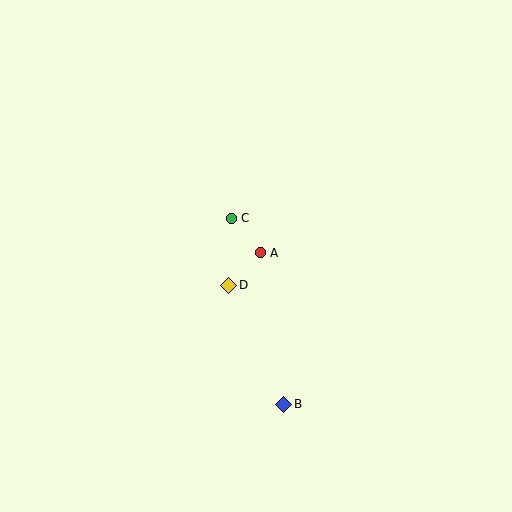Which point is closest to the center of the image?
Point A at (260, 253) is closest to the center.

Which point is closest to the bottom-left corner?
Point B is closest to the bottom-left corner.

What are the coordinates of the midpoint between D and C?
The midpoint between D and C is at (230, 252).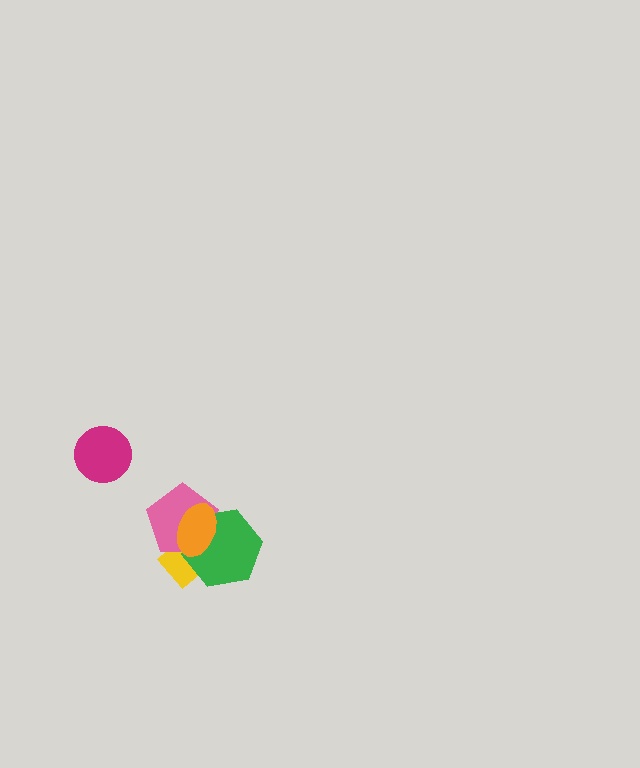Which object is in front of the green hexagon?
The orange ellipse is in front of the green hexagon.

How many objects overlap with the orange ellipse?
3 objects overlap with the orange ellipse.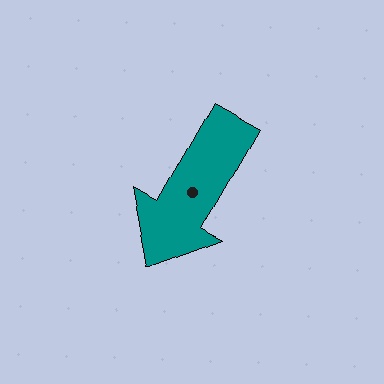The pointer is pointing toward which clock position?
Roughly 7 o'clock.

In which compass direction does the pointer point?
Southwest.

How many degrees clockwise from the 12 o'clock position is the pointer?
Approximately 210 degrees.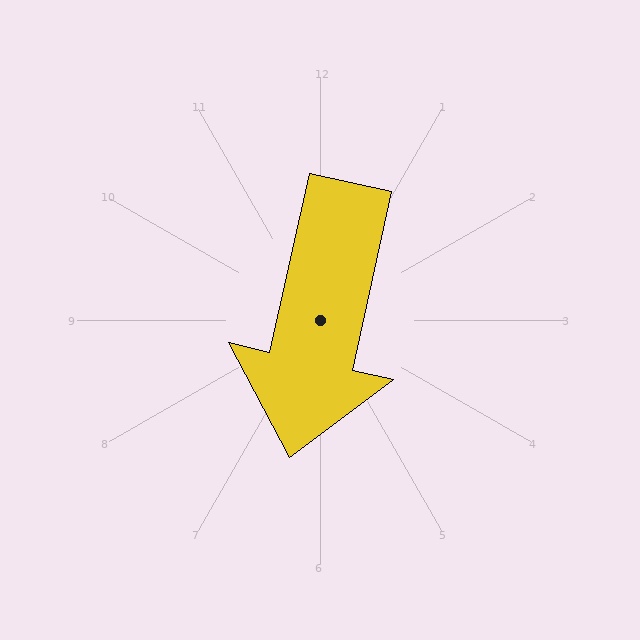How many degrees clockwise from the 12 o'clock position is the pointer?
Approximately 193 degrees.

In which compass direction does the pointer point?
South.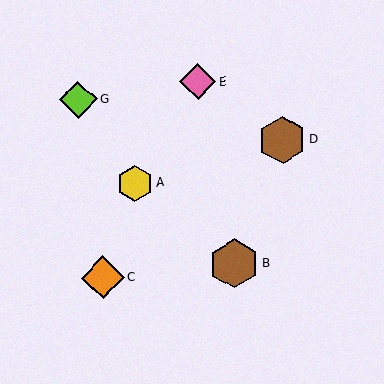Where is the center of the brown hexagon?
The center of the brown hexagon is at (234, 264).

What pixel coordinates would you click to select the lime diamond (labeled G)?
Click at (78, 100) to select the lime diamond G.